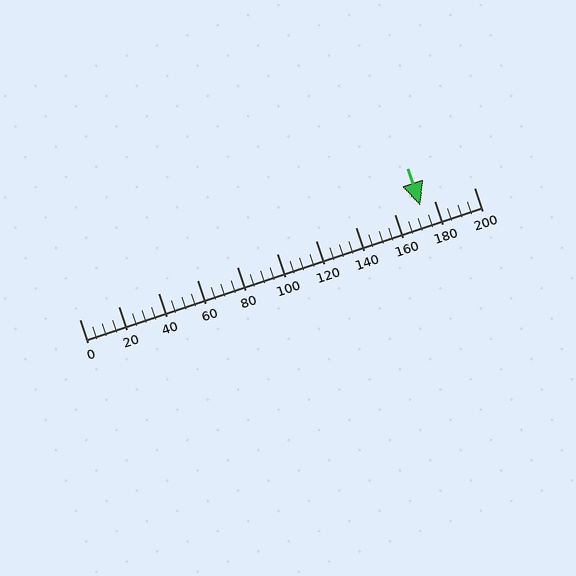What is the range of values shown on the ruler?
The ruler shows values from 0 to 200.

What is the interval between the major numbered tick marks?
The major tick marks are spaced 20 units apart.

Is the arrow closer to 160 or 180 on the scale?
The arrow is closer to 180.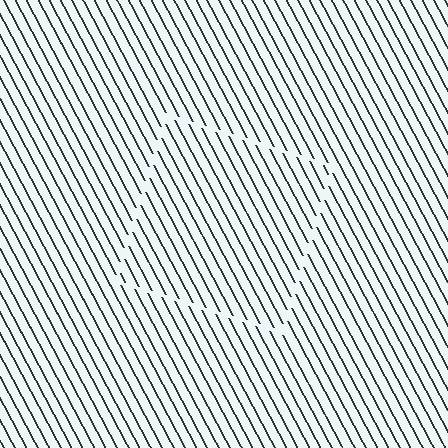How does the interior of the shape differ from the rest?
The interior of the shape contains the same grating, shifted by half a period — the contour is defined by the phase discontinuity where line-ends from the inner and outer gratings abut.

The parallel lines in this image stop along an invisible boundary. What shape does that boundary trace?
An illusory square. The interior of the shape contains the same grating, shifted by half a period — the contour is defined by the phase discontinuity where line-ends from the inner and outer gratings abut.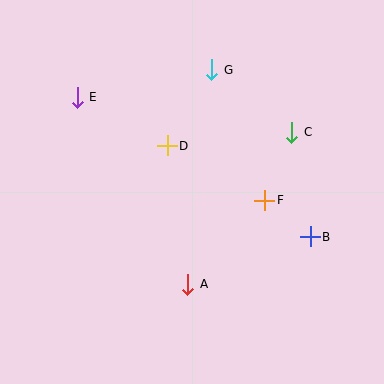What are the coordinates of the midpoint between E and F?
The midpoint between E and F is at (171, 149).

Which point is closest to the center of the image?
Point D at (167, 146) is closest to the center.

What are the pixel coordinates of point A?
Point A is at (188, 284).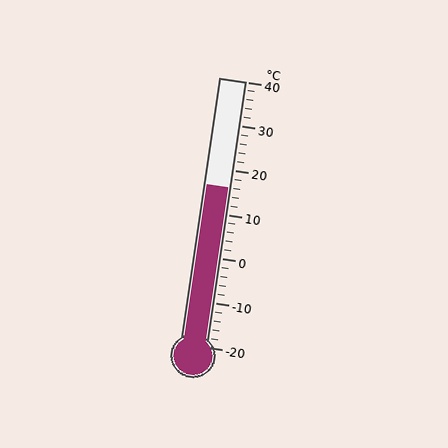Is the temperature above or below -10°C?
The temperature is above -10°C.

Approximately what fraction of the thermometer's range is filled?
The thermometer is filled to approximately 60% of its range.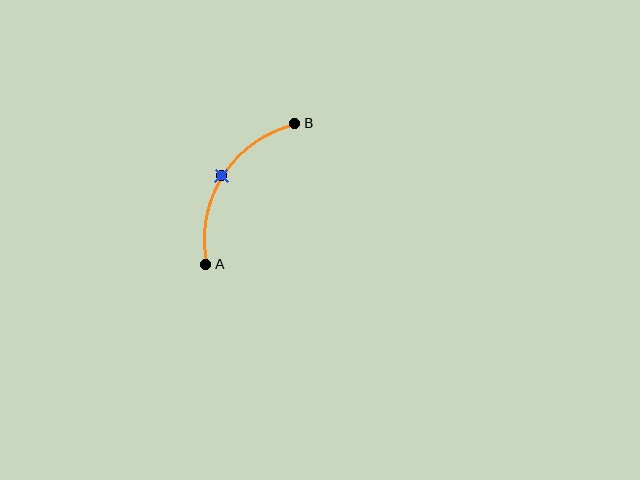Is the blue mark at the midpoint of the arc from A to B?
Yes. The blue mark lies on the arc at equal arc-length from both A and B — it is the arc midpoint.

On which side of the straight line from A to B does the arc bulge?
The arc bulges to the left of the straight line connecting A and B.